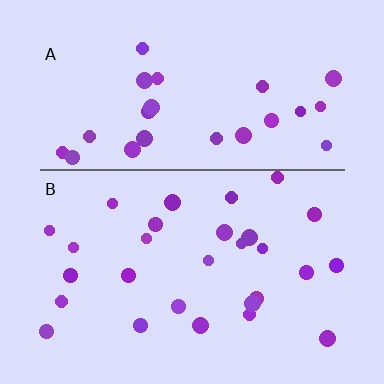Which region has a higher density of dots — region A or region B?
B (the bottom).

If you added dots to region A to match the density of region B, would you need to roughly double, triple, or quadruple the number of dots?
Approximately double.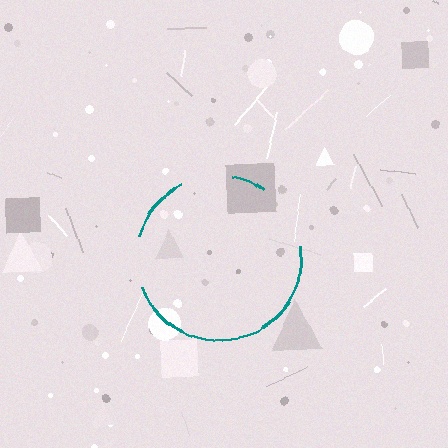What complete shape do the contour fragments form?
The contour fragments form a circle.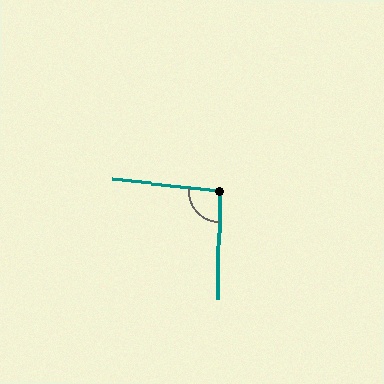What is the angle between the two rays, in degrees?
Approximately 96 degrees.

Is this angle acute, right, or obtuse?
It is obtuse.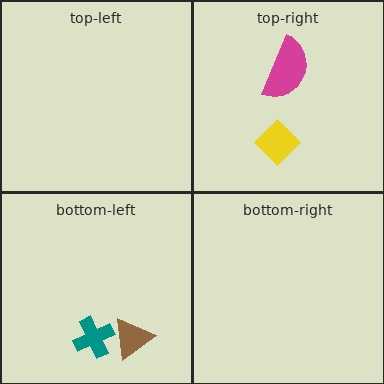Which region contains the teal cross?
The bottom-left region.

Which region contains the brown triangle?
The bottom-left region.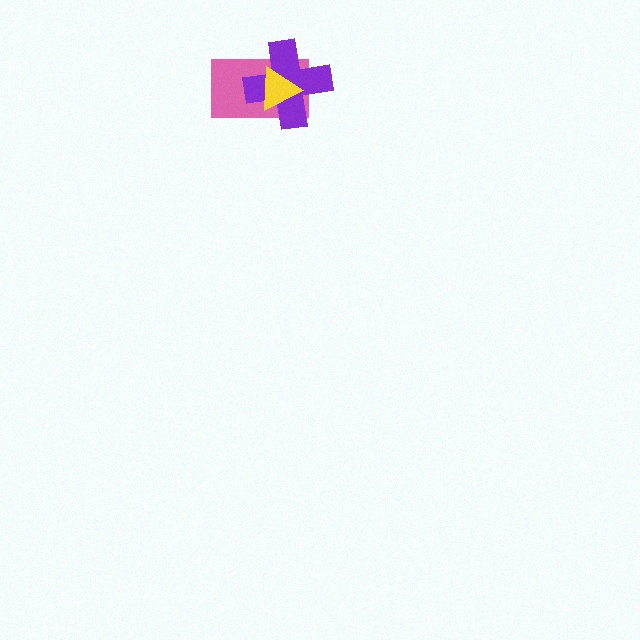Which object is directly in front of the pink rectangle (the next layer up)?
The purple cross is directly in front of the pink rectangle.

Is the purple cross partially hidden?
Yes, it is partially covered by another shape.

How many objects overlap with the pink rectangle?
2 objects overlap with the pink rectangle.